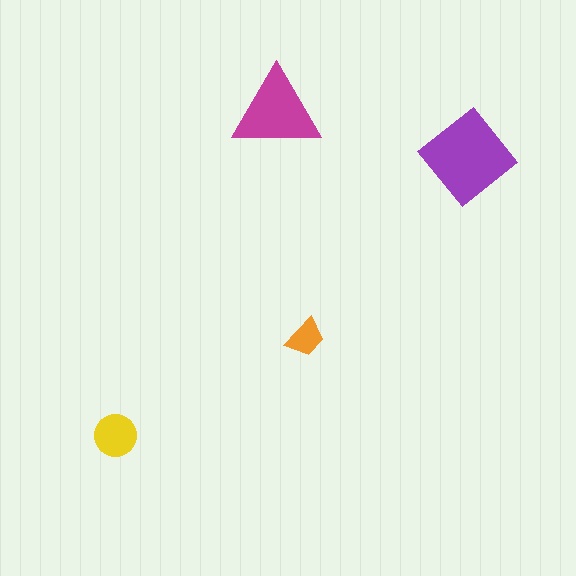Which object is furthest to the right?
The purple diamond is rightmost.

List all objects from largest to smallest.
The purple diamond, the magenta triangle, the yellow circle, the orange trapezoid.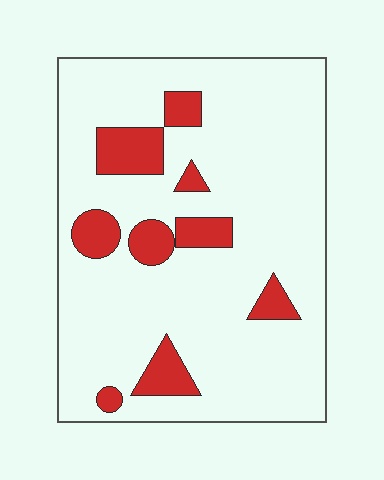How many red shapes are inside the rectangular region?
9.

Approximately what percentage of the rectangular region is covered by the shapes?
Approximately 15%.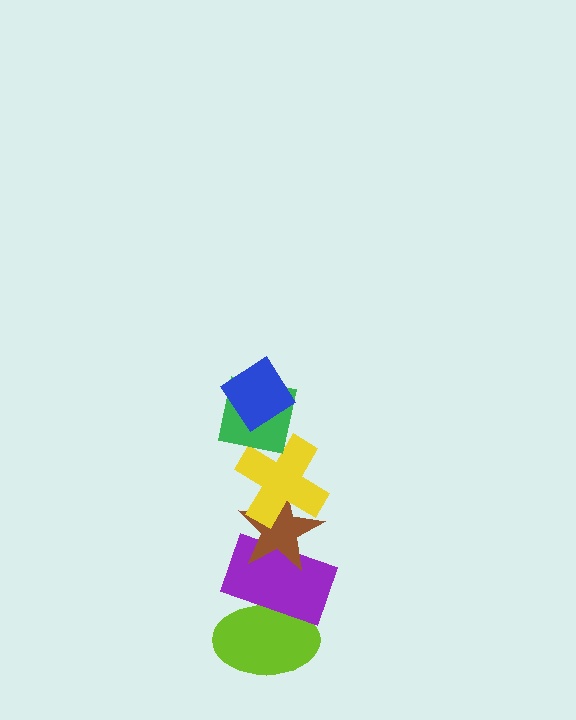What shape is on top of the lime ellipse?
The purple rectangle is on top of the lime ellipse.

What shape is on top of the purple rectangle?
The brown star is on top of the purple rectangle.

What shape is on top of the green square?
The blue diamond is on top of the green square.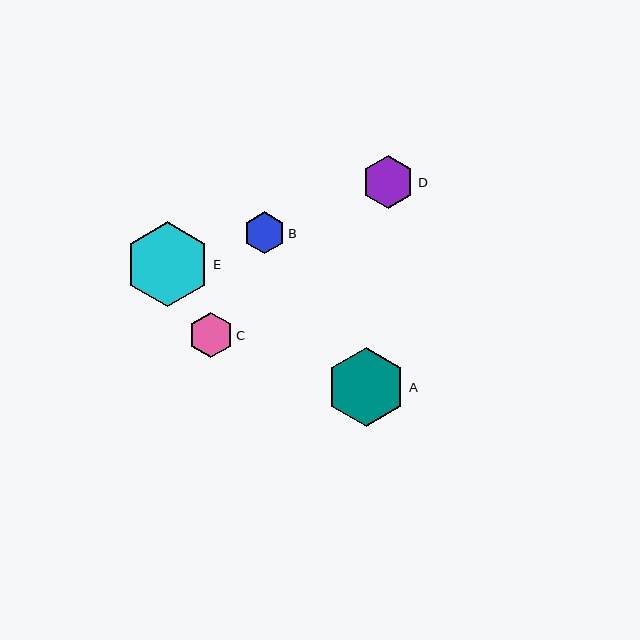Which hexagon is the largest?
Hexagon E is the largest with a size of approximately 85 pixels.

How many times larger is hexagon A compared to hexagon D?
Hexagon A is approximately 1.5 times the size of hexagon D.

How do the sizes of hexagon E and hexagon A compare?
Hexagon E and hexagon A are approximately the same size.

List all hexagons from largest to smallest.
From largest to smallest: E, A, D, C, B.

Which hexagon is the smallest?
Hexagon B is the smallest with a size of approximately 42 pixels.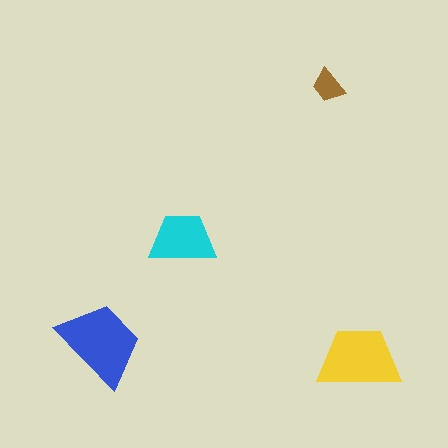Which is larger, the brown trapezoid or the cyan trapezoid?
The cyan one.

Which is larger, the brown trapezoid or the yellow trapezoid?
The yellow one.